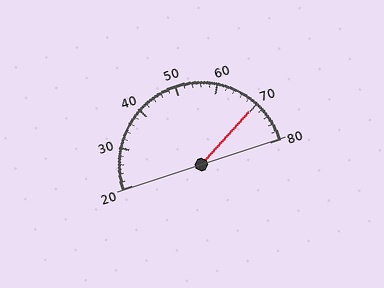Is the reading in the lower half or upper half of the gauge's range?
The reading is in the upper half of the range (20 to 80).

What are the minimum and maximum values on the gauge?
The gauge ranges from 20 to 80.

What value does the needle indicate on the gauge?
The needle indicates approximately 70.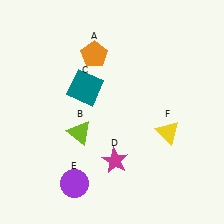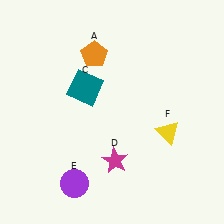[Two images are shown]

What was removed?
The lime triangle (B) was removed in Image 2.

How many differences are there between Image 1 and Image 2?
There is 1 difference between the two images.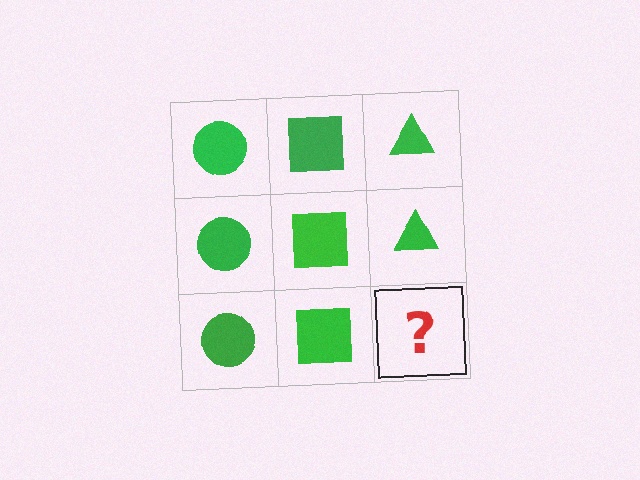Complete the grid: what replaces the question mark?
The question mark should be replaced with a green triangle.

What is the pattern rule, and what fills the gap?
The rule is that each column has a consistent shape. The gap should be filled with a green triangle.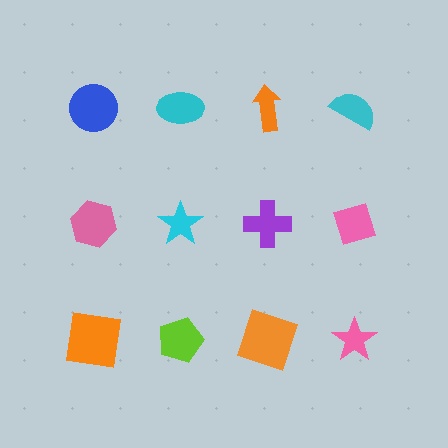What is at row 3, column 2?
A lime pentagon.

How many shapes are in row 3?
4 shapes.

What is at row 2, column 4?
A pink diamond.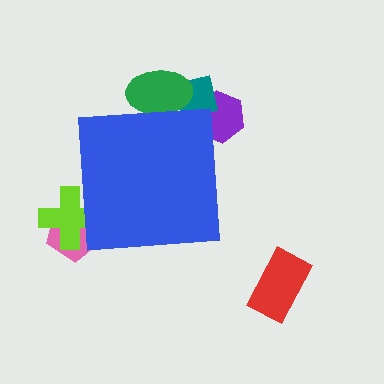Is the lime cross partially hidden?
Yes, the lime cross is partially hidden behind the blue square.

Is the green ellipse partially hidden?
Yes, the green ellipse is partially hidden behind the blue square.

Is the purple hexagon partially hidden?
Yes, the purple hexagon is partially hidden behind the blue square.